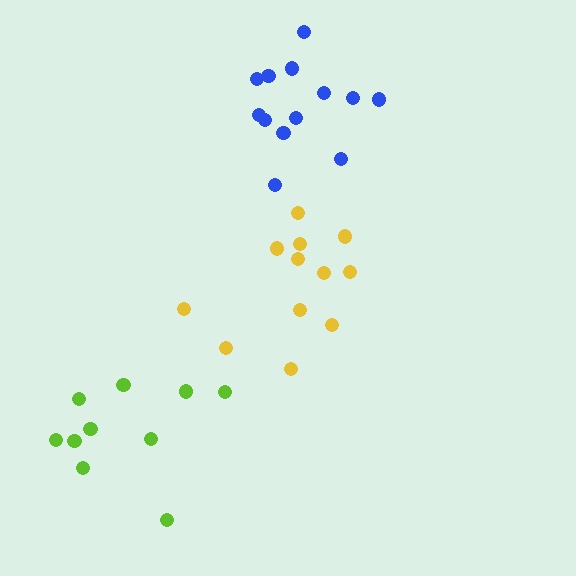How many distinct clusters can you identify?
There are 3 distinct clusters.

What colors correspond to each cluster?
The clusters are colored: blue, lime, yellow.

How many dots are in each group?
Group 1: 13 dots, Group 2: 10 dots, Group 3: 12 dots (35 total).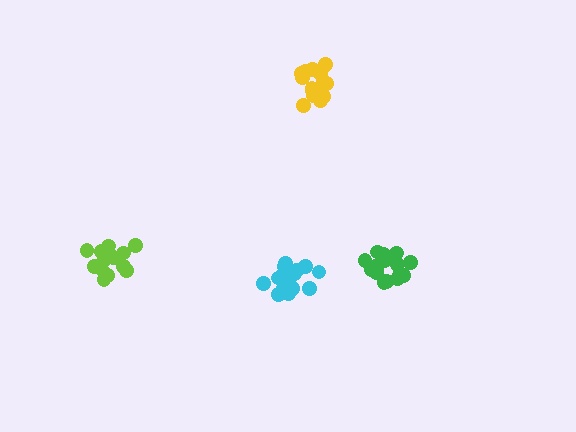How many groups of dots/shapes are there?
There are 4 groups.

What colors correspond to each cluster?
The clusters are colored: cyan, green, yellow, lime.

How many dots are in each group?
Group 1: 18 dots, Group 2: 17 dots, Group 3: 16 dots, Group 4: 14 dots (65 total).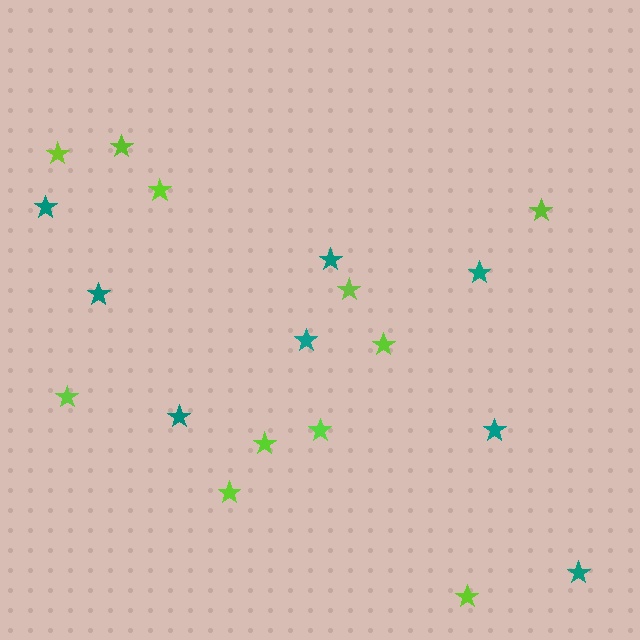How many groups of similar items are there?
There are 2 groups: one group of lime stars (11) and one group of teal stars (8).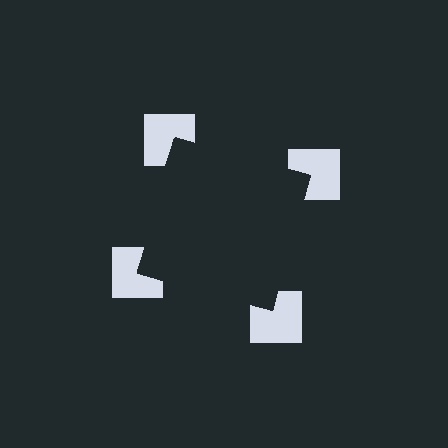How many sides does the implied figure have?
4 sides.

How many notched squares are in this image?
There are 4 — one at each vertex of the illusory square.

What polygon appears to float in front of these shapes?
An illusory square — its edges are inferred from the aligned wedge cuts in the notched squares, not physically drawn.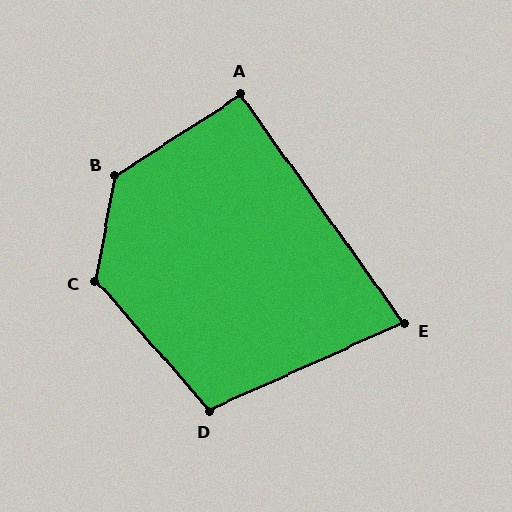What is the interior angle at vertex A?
Approximately 93 degrees (approximately right).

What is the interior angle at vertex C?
Approximately 129 degrees (obtuse).